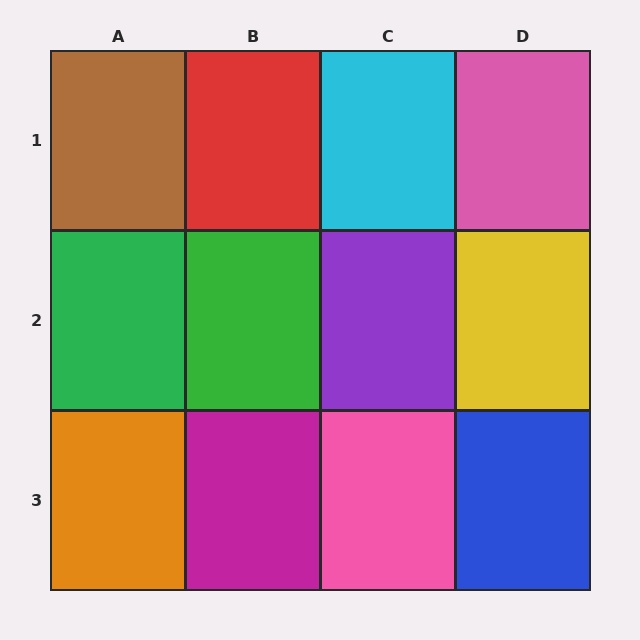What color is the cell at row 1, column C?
Cyan.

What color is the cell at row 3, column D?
Blue.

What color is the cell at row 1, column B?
Red.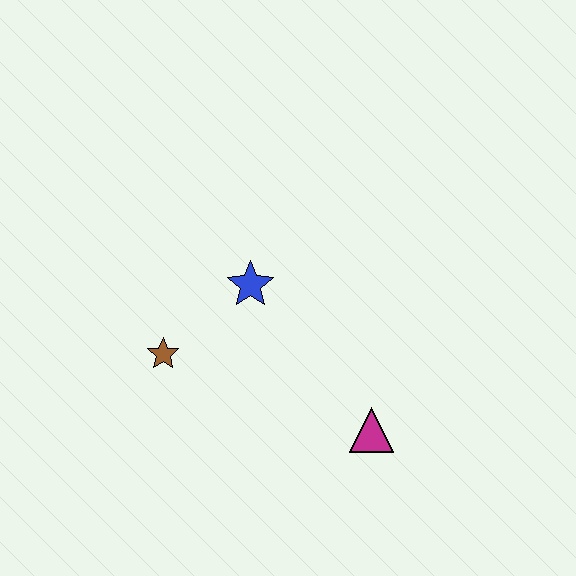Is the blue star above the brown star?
Yes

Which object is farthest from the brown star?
The magenta triangle is farthest from the brown star.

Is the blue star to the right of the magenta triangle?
No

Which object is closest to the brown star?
The blue star is closest to the brown star.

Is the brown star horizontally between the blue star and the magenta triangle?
No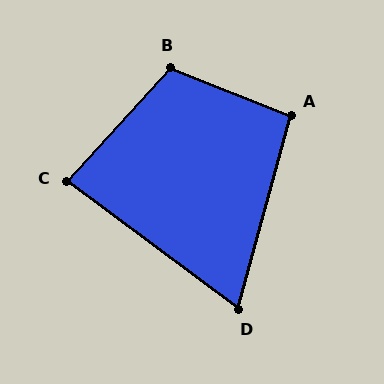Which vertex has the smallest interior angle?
D, at approximately 69 degrees.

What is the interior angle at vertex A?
Approximately 96 degrees (obtuse).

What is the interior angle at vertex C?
Approximately 84 degrees (acute).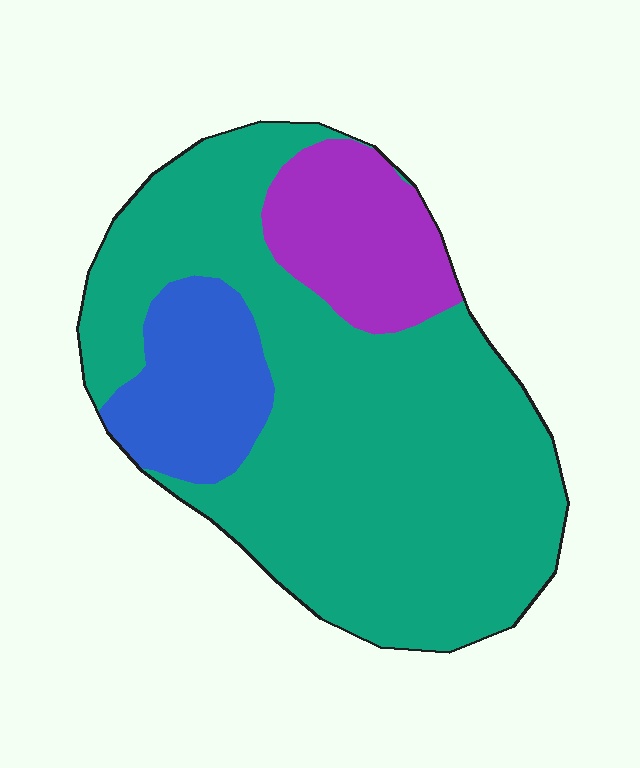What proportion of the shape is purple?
Purple covers 15% of the shape.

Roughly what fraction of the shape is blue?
Blue covers about 15% of the shape.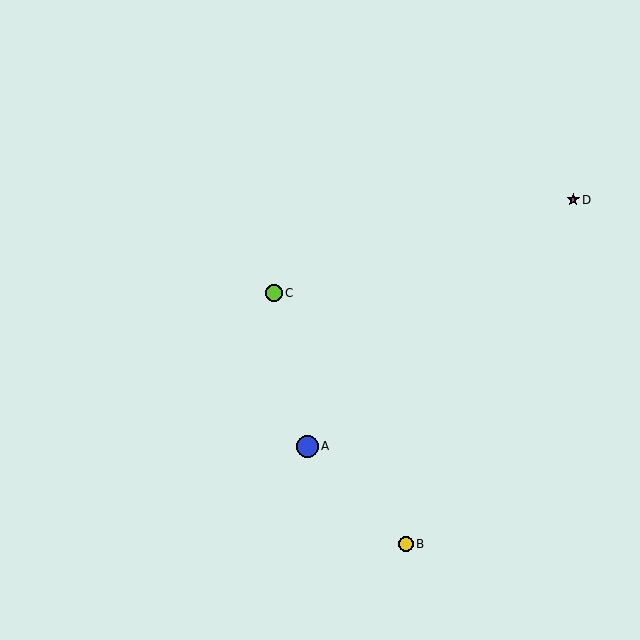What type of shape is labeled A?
Shape A is a blue circle.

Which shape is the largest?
The blue circle (labeled A) is the largest.